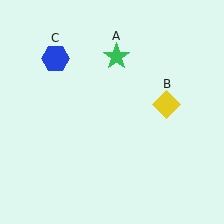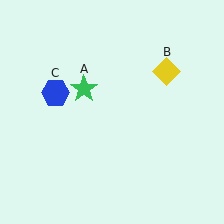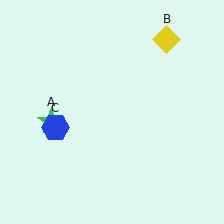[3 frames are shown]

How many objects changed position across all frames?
3 objects changed position: green star (object A), yellow diamond (object B), blue hexagon (object C).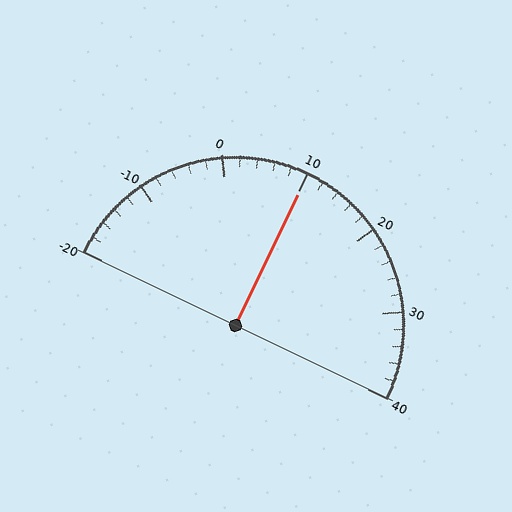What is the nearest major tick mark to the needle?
The nearest major tick mark is 10.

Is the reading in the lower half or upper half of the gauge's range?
The reading is in the upper half of the range (-20 to 40).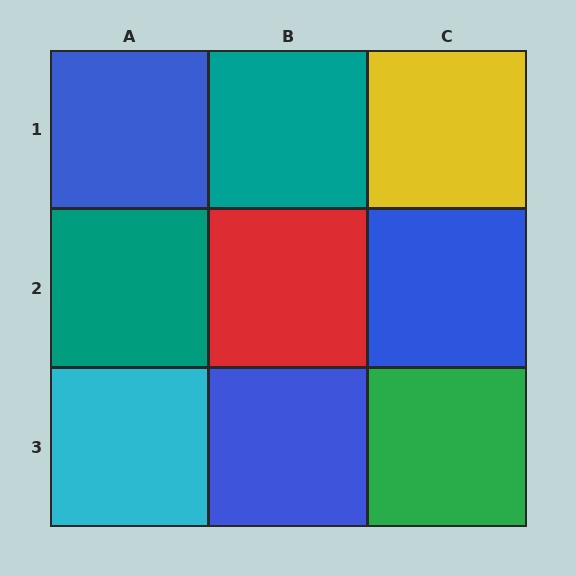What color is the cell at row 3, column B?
Blue.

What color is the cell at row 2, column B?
Red.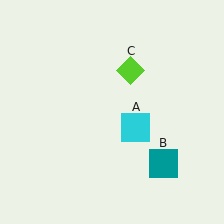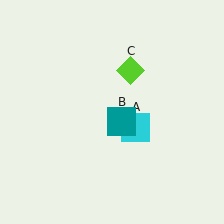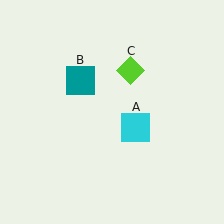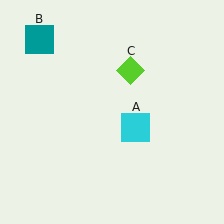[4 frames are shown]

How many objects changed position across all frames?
1 object changed position: teal square (object B).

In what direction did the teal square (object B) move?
The teal square (object B) moved up and to the left.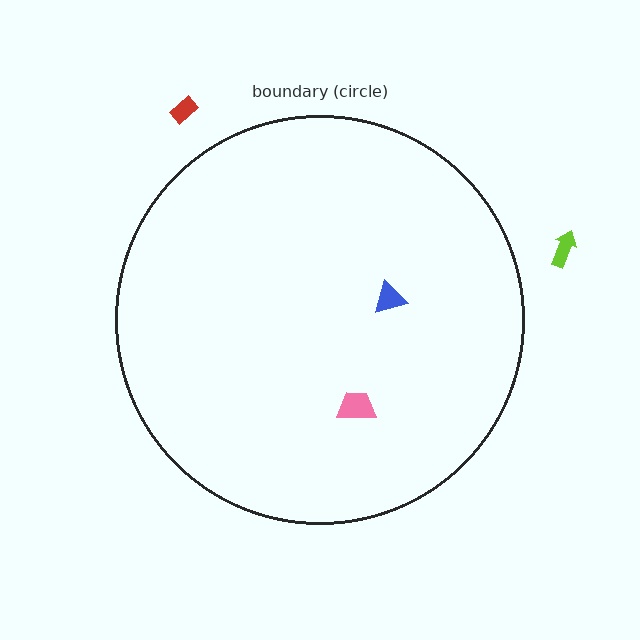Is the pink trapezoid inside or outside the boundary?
Inside.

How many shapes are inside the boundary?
2 inside, 2 outside.